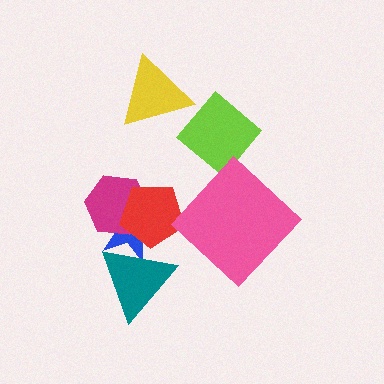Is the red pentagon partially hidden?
Yes, it is partially covered by another shape.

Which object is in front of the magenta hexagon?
The red pentagon is in front of the magenta hexagon.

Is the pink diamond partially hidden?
No, no other shape covers it.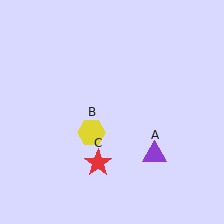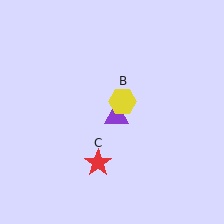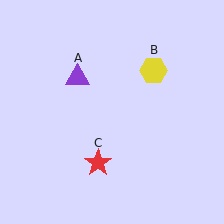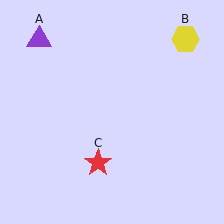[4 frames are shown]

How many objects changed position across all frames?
2 objects changed position: purple triangle (object A), yellow hexagon (object B).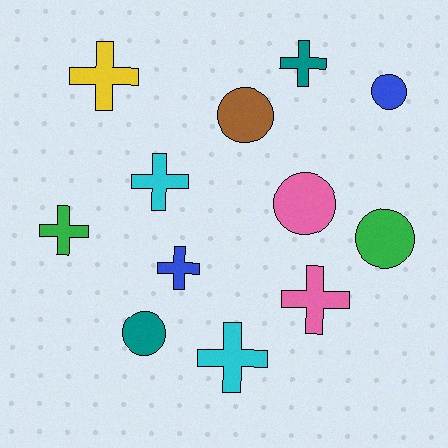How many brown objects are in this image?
There is 1 brown object.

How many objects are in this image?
There are 12 objects.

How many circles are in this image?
There are 5 circles.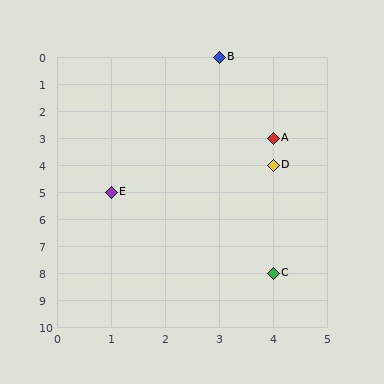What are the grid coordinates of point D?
Point D is at grid coordinates (4, 4).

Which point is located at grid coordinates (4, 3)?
Point A is at (4, 3).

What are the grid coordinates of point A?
Point A is at grid coordinates (4, 3).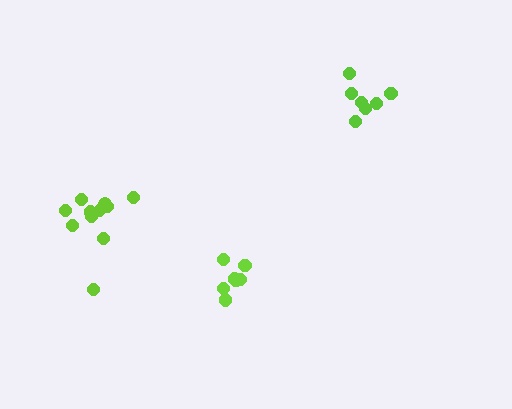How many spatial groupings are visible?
There are 3 spatial groupings.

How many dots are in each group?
Group 1: 11 dots, Group 2: 7 dots, Group 3: 7 dots (25 total).